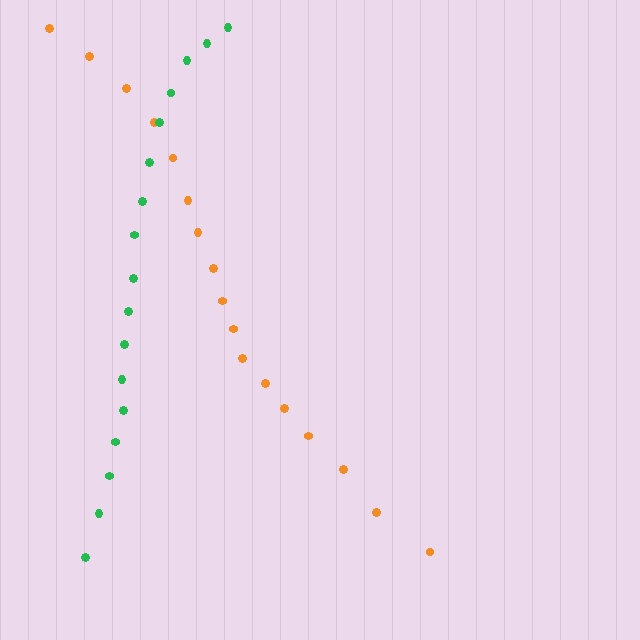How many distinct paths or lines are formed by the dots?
There are 2 distinct paths.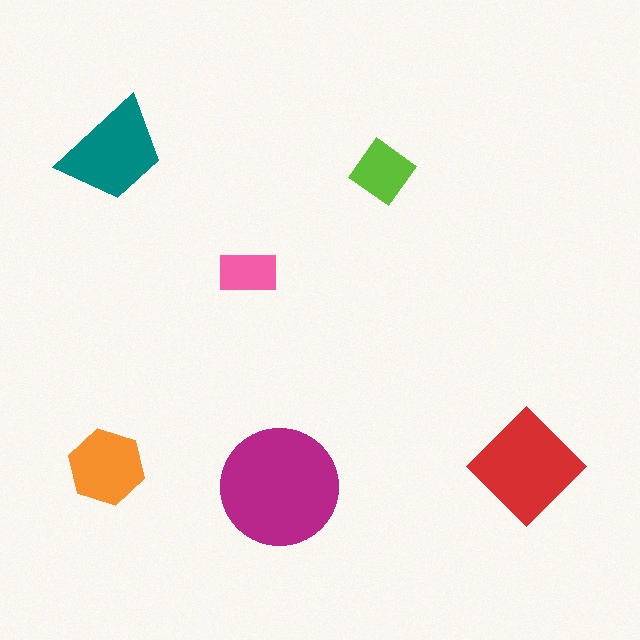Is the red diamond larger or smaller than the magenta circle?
Smaller.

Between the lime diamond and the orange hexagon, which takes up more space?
The orange hexagon.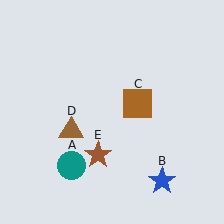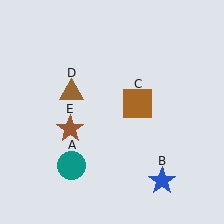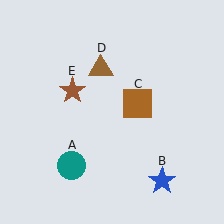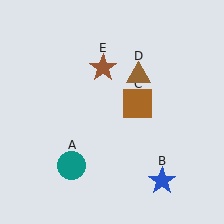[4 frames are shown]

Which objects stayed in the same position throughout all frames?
Teal circle (object A) and blue star (object B) and brown square (object C) remained stationary.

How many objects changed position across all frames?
2 objects changed position: brown triangle (object D), brown star (object E).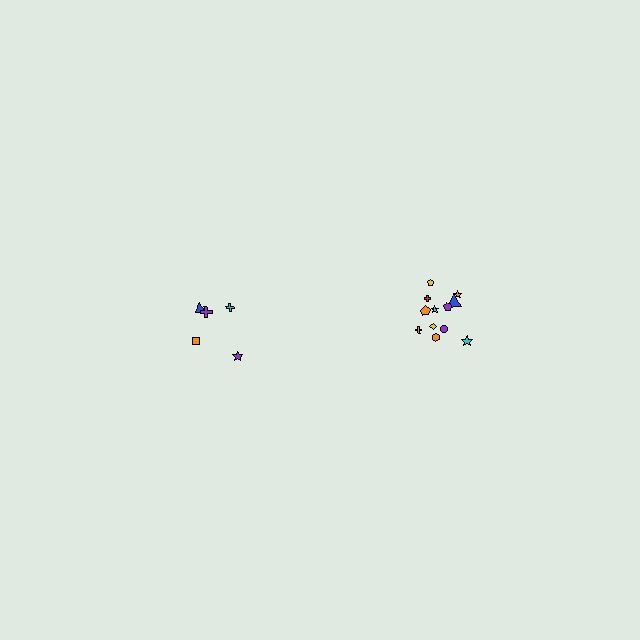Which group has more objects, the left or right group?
The right group.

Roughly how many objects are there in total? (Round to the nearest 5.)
Roughly 15 objects in total.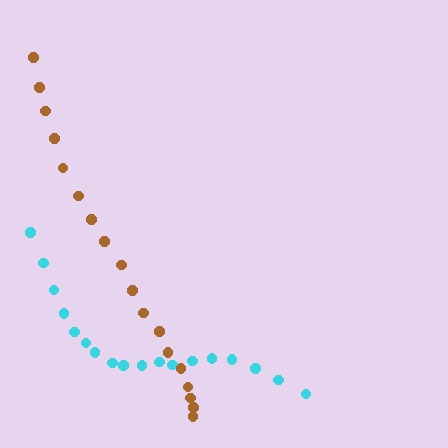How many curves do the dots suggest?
There are 2 distinct paths.